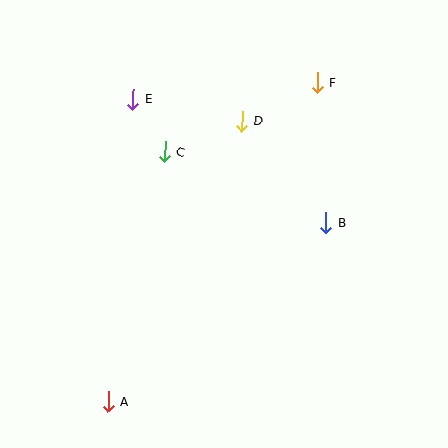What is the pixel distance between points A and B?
The distance between A and B is 282 pixels.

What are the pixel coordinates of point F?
Point F is at (317, 83).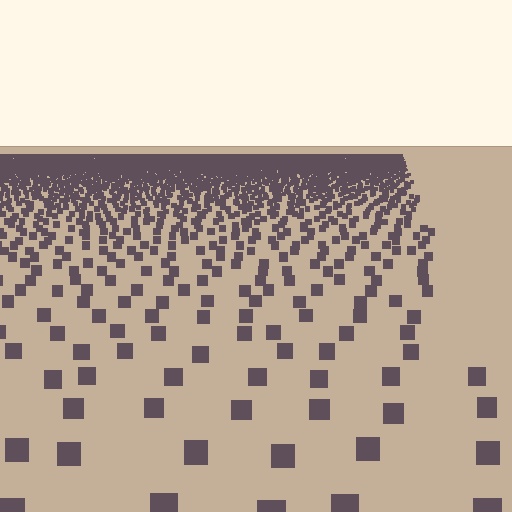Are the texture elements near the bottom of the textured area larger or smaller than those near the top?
Larger. Near the bottom, elements are closer to the viewer and appear at a bigger on-screen size.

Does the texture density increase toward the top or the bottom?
Density increases toward the top.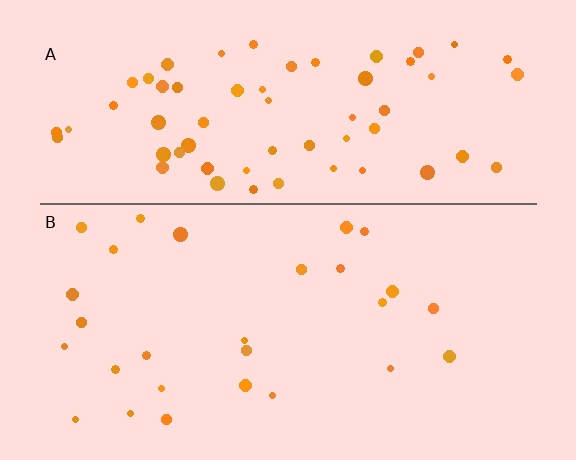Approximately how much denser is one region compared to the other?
Approximately 2.4× — region A over region B.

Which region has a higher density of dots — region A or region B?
A (the top).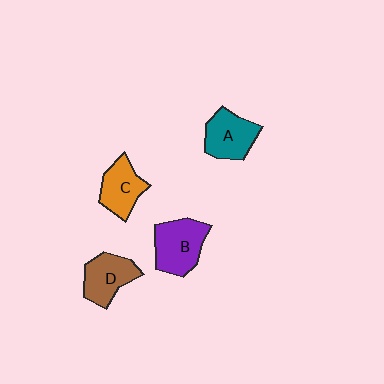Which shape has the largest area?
Shape B (purple).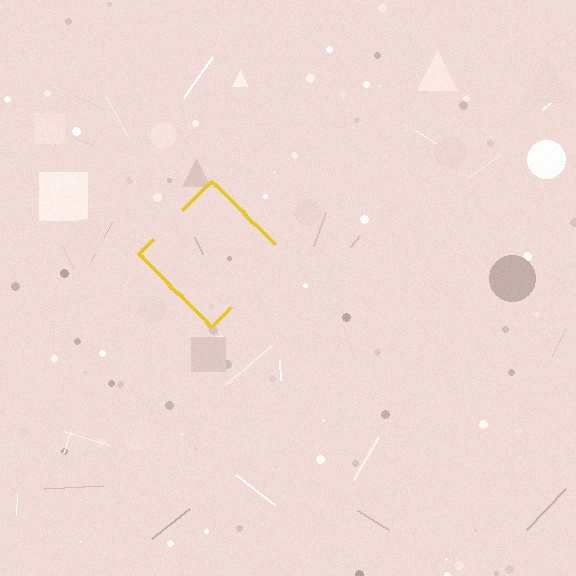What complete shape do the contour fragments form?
The contour fragments form a diamond.